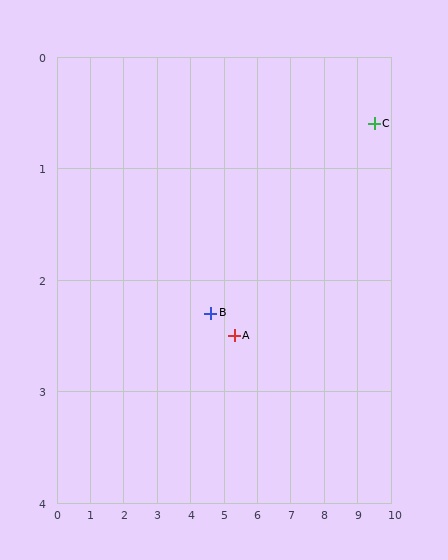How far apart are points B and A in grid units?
Points B and A are about 0.7 grid units apart.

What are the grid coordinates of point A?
Point A is at approximately (5.3, 2.5).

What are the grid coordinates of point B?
Point B is at approximately (4.6, 2.3).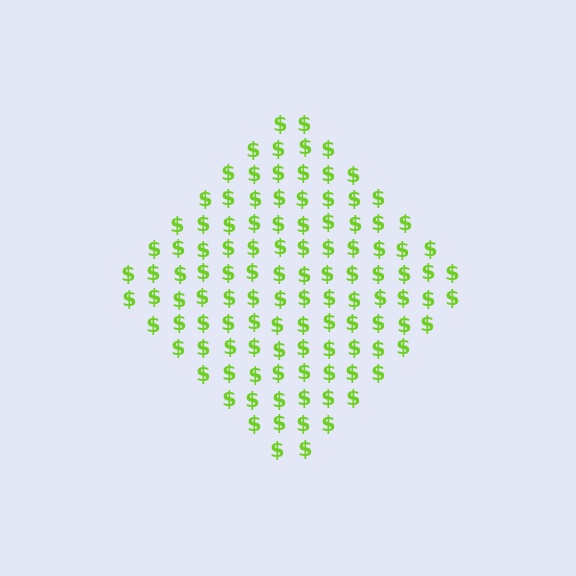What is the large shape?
The large shape is a diamond.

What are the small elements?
The small elements are dollar signs.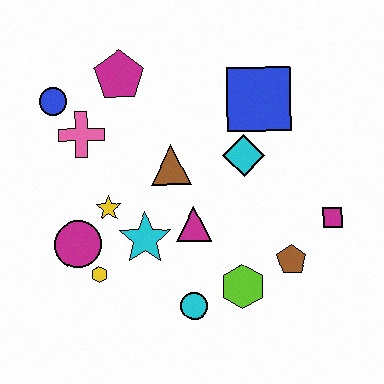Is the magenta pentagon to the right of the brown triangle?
No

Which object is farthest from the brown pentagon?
The blue circle is farthest from the brown pentagon.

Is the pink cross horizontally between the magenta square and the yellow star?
No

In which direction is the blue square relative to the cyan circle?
The blue square is above the cyan circle.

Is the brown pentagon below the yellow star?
Yes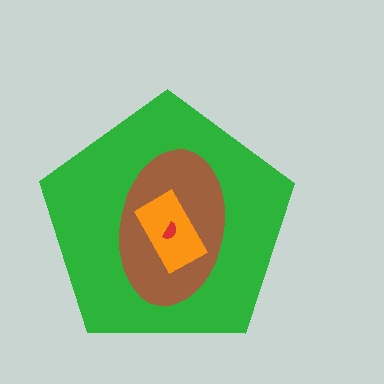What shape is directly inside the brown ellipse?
The orange rectangle.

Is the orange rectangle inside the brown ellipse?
Yes.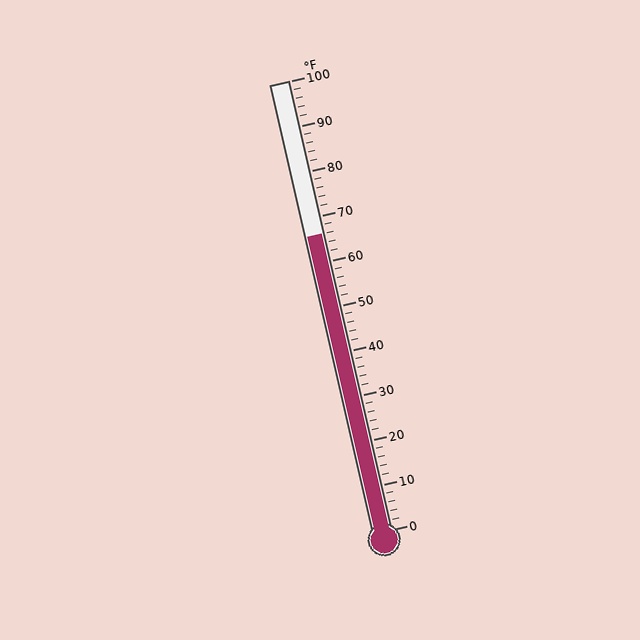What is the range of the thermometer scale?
The thermometer scale ranges from 0°F to 100°F.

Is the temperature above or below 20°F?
The temperature is above 20°F.